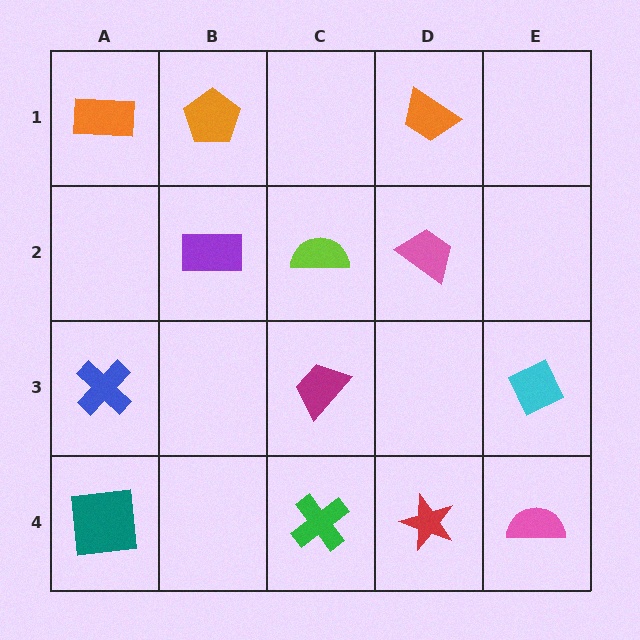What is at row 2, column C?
A lime semicircle.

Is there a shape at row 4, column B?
No, that cell is empty.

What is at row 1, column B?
An orange pentagon.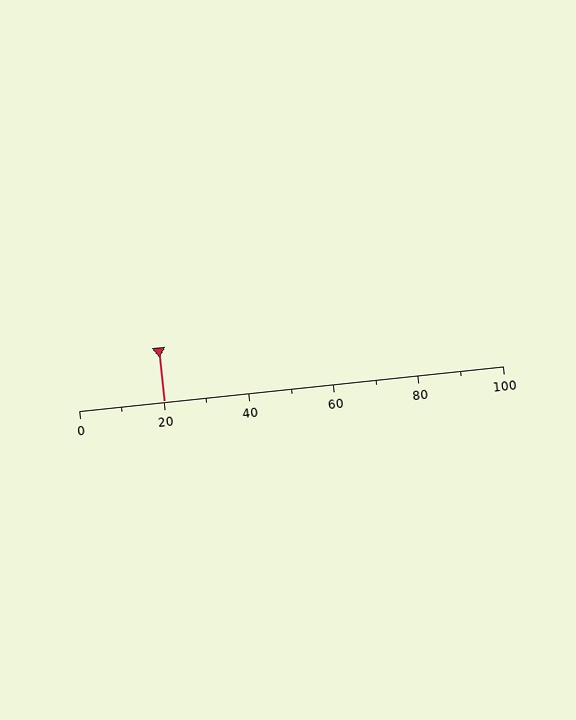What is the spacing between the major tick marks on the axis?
The major ticks are spaced 20 apart.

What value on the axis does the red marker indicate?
The marker indicates approximately 20.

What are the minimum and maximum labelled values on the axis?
The axis runs from 0 to 100.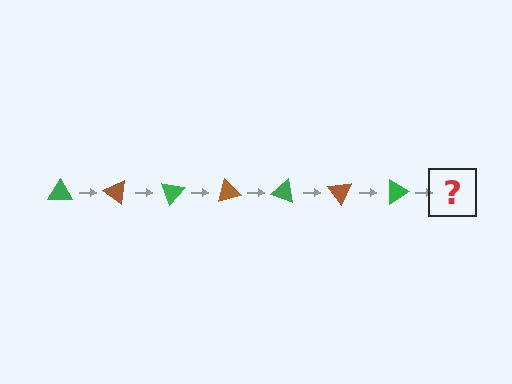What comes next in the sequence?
The next element should be a brown triangle, rotated 245 degrees from the start.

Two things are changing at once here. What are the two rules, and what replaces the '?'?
The two rules are that it rotates 35 degrees each step and the color cycles through green and brown. The '?' should be a brown triangle, rotated 245 degrees from the start.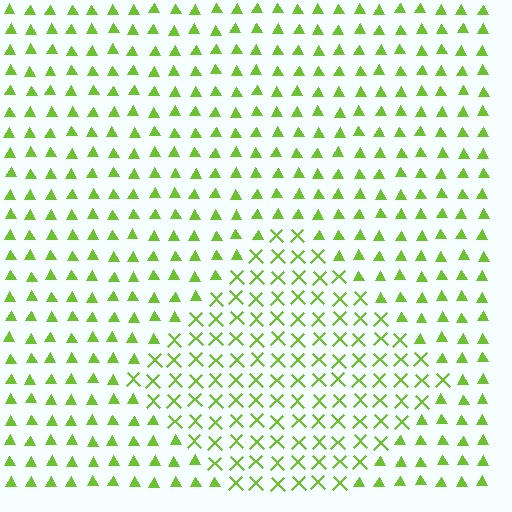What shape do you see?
I see a diamond.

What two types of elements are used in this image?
The image uses X marks inside the diamond region and triangles outside it.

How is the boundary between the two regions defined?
The boundary is defined by a change in element shape: X marks inside vs. triangles outside. All elements share the same color and spacing.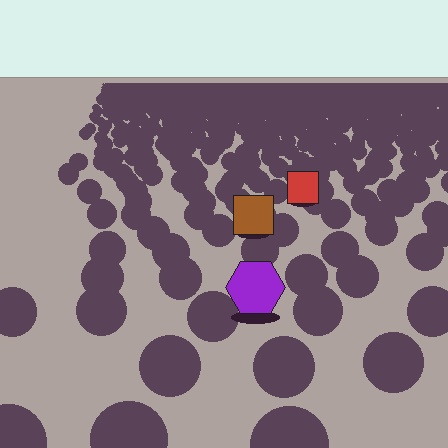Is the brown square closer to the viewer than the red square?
Yes. The brown square is closer — you can tell from the texture gradient: the ground texture is coarser near it.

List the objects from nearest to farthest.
From nearest to farthest: the purple hexagon, the brown square, the red square.